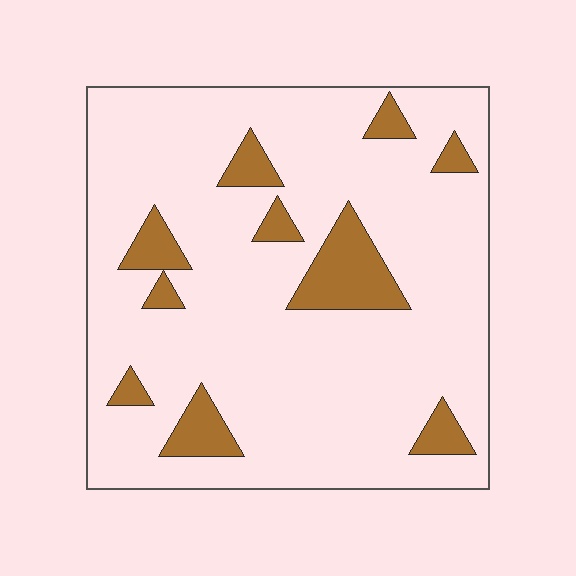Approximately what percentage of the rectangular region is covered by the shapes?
Approximately 15%.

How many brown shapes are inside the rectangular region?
10.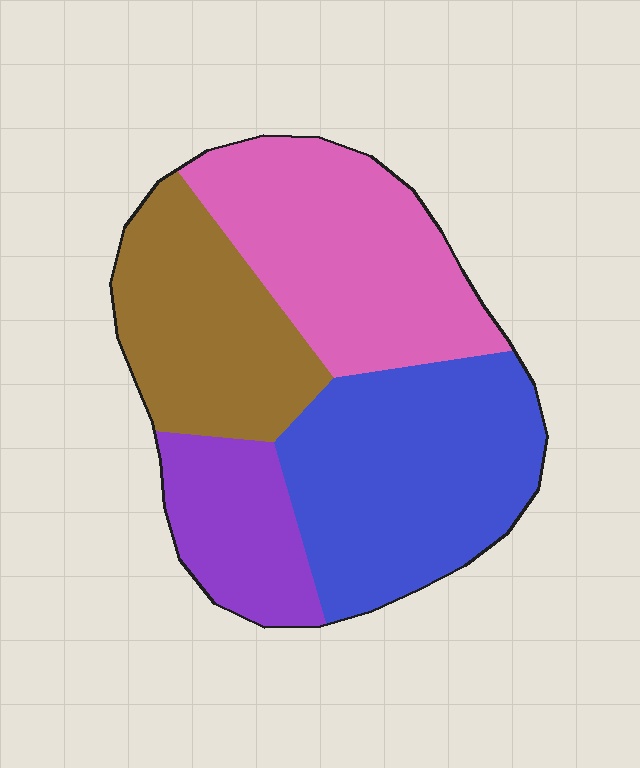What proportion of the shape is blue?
Blue takes up about one third (1/3) of the shape.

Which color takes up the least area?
Purple, at roughly 15%.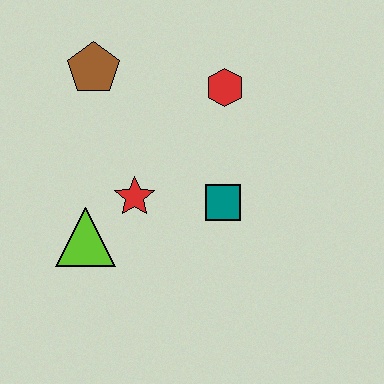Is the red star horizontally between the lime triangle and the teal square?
Yes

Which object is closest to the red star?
The lime triangle is closest to the red star.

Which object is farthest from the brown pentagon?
The teal square is farthest from the brown pentagon.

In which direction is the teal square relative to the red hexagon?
The teal square is below the red hexagon.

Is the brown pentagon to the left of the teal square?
Yes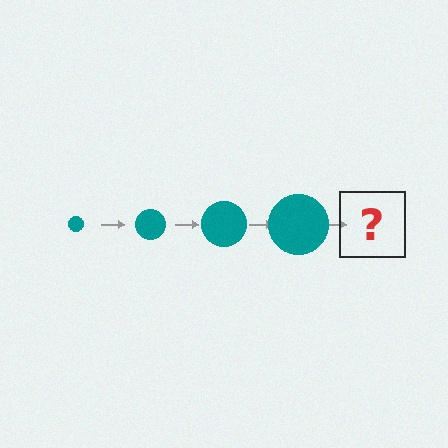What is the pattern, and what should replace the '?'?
The pattern is that the circle gets progressively larger each step. The '?' should be a teal circle, larger than the previous one.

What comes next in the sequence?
The next element should be a teal circle, larger than the previous one.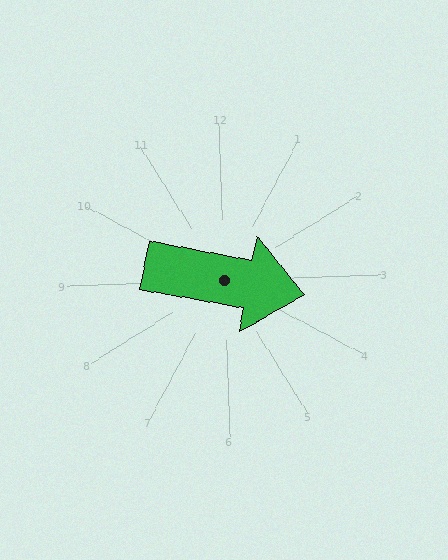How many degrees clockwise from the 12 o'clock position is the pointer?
Approximately 102 degrees.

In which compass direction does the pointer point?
East.